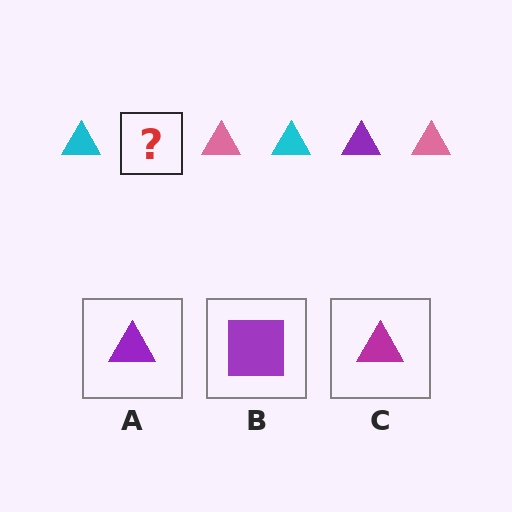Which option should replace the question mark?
Option A.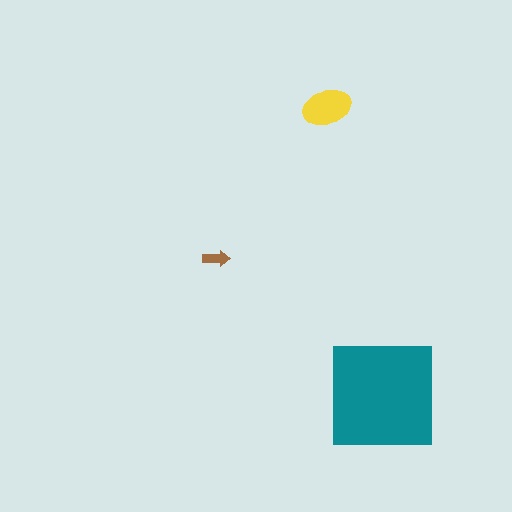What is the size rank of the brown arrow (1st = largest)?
3rd.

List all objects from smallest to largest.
The brown arrow, the yellow ellipse, the teal square.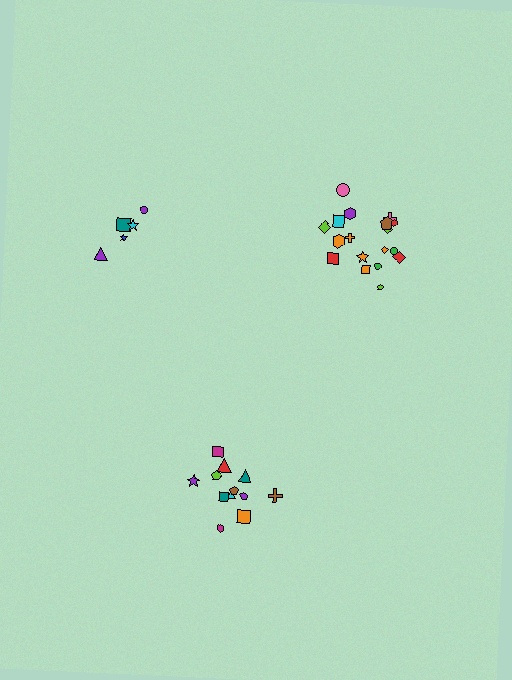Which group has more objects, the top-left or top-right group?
The top-right group.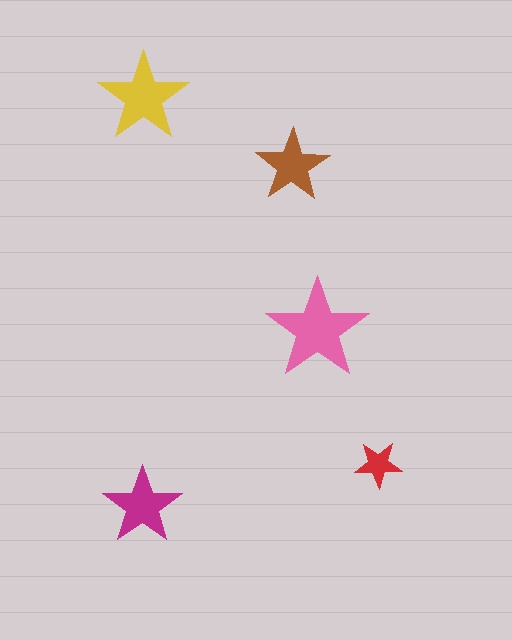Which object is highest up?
The yellow star is topmost.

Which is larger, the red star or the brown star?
The brown one.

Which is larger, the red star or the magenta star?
The magenta one.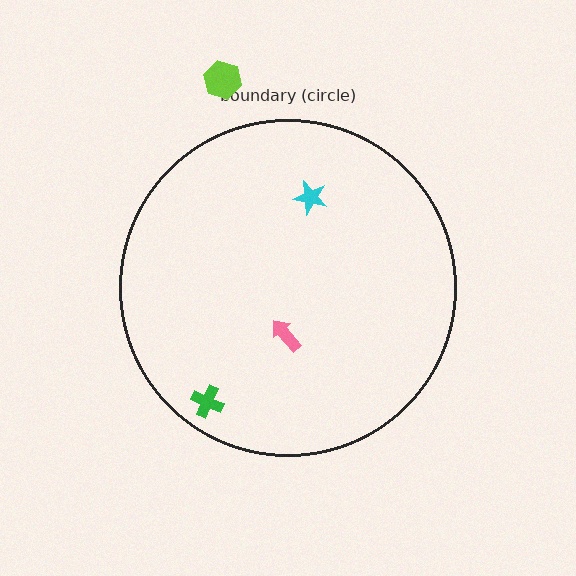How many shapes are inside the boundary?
3 inside, 1 outside.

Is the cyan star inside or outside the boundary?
Inside.